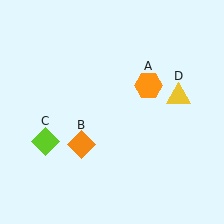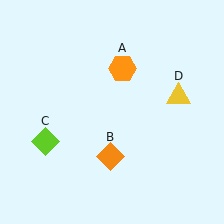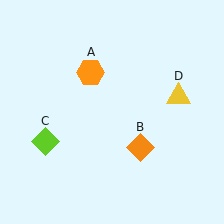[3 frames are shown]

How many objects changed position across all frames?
2 objects changed position: orange hexagon (object A), orange diamond (object B).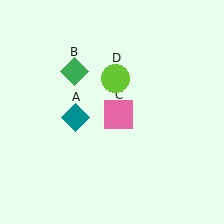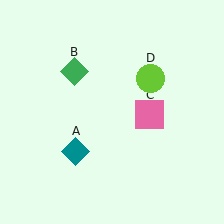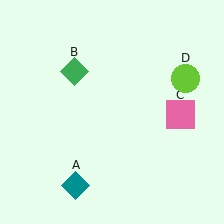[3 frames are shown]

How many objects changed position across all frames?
3 objects changed position: teal diamond (object A), pink square (object C), lime circle (object D).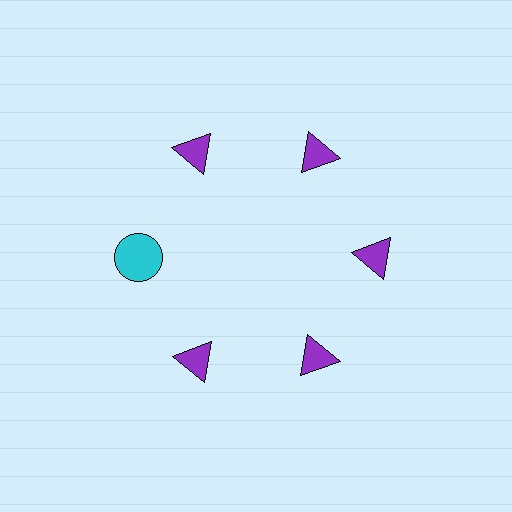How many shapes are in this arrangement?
There are 6 shapes arranged in a ring pattern.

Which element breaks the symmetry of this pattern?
The cyan circle at roughly the 9 o'clock position breaks the symmetry. All other shapes are purple triangles.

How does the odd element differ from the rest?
It differs in both color (cyan instead of purple) and shape (circle instead of triangle).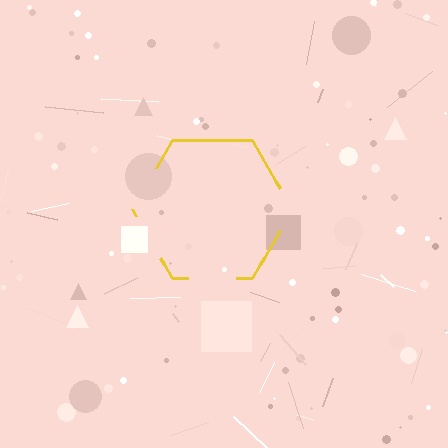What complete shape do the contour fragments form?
The contour fragments form a hexagon.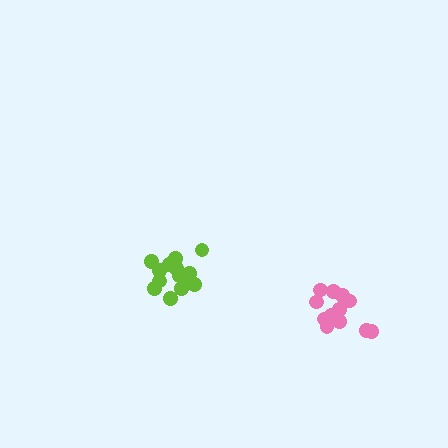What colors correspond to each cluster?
The clusters are colored: lime, pink.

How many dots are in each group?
Group 1: 14 dots, Group 2: 12 dots (26 total).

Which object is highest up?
The lime cluster is topmost.